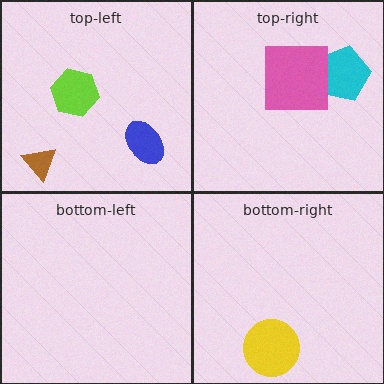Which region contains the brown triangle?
The top-left region.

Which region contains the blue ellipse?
The top-left region.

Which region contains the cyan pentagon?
The top-right region.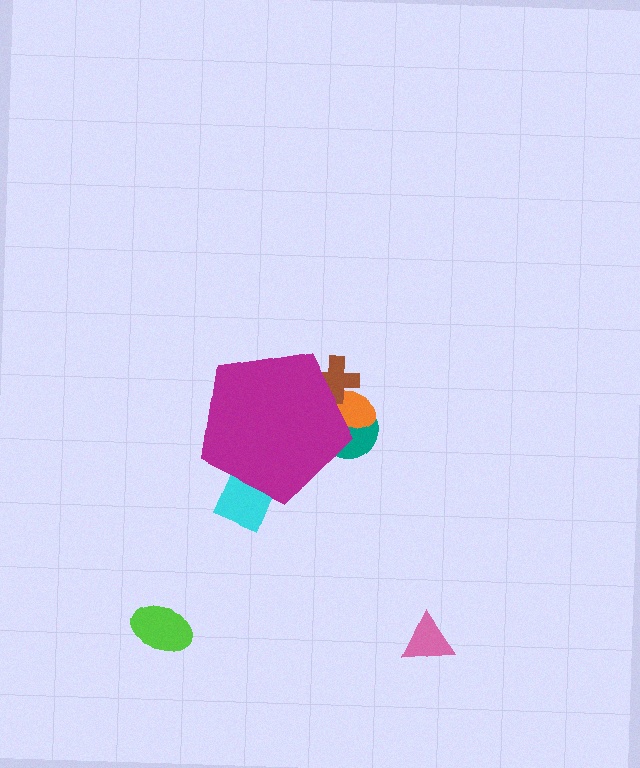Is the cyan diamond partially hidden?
Yes, the cyan diamond is partially hidden behind the magenta pentagon.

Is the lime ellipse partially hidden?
No, the lime ellipse is fully visible.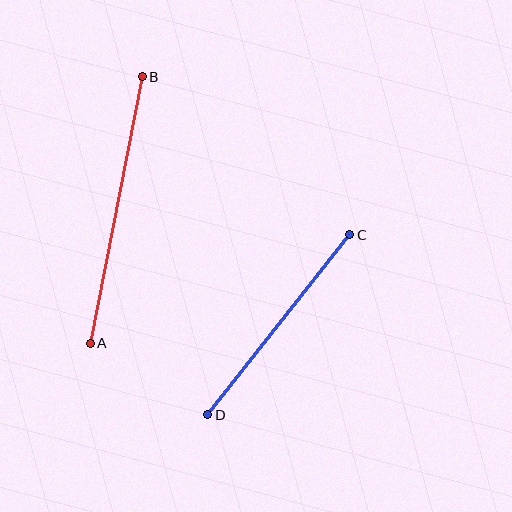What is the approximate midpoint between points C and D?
The midpoint is at approximately (279, 325) pixels.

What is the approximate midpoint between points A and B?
The midpoint is at approximately (116, 210) pixels.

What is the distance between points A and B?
The distance is approximately 272 pixels.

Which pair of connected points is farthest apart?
Points A and B are farthest apart.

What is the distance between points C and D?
The distance is approximately 229 pixels.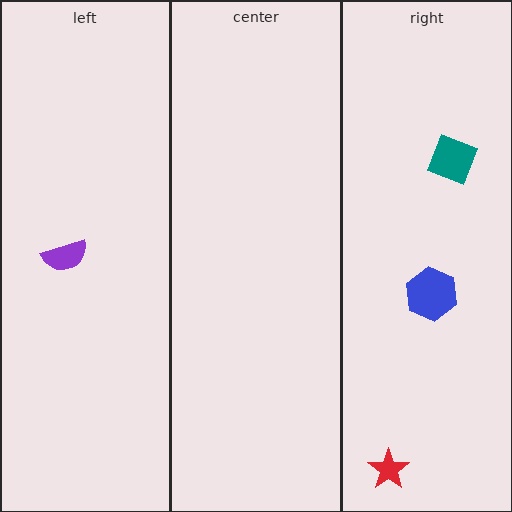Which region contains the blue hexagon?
The right region.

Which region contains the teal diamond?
The right region.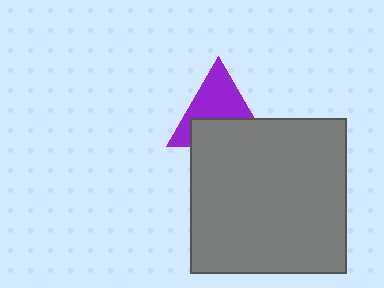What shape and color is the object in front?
The object in front is a gray square.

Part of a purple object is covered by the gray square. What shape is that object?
It is a triangle.